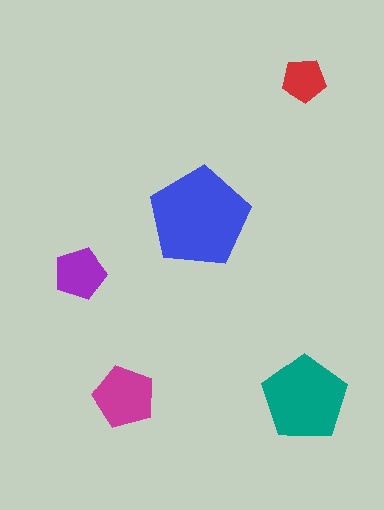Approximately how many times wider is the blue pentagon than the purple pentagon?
About 2 times wider.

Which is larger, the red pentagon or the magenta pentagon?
The magenta one.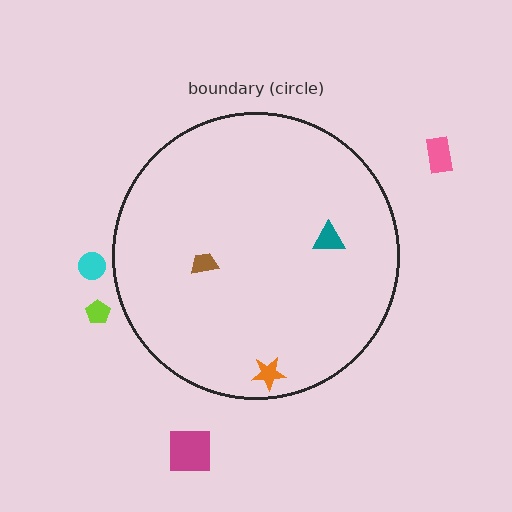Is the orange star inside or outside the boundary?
Inside.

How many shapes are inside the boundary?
3 inside, 4 outside.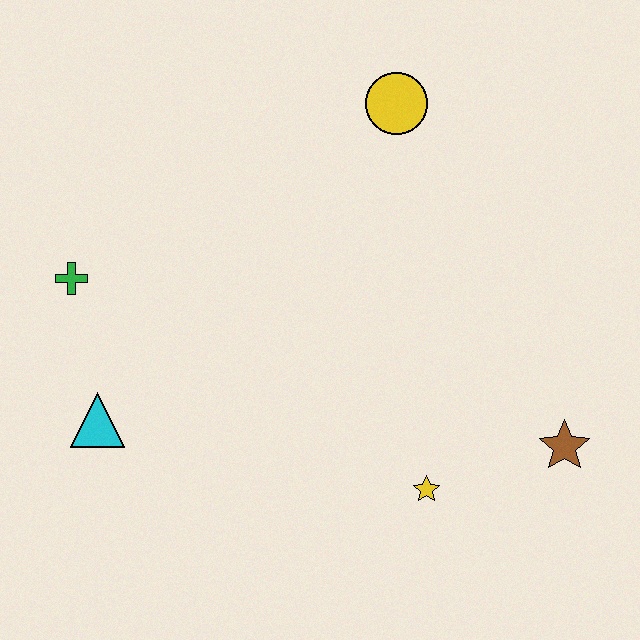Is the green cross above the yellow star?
Yes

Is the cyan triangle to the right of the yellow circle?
No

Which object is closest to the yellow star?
The brown star is closest to the yellow star.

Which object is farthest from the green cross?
The brown star is farthest from the green cross.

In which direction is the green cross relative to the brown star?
The green cross is to the left of the brown star.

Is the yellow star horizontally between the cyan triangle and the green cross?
No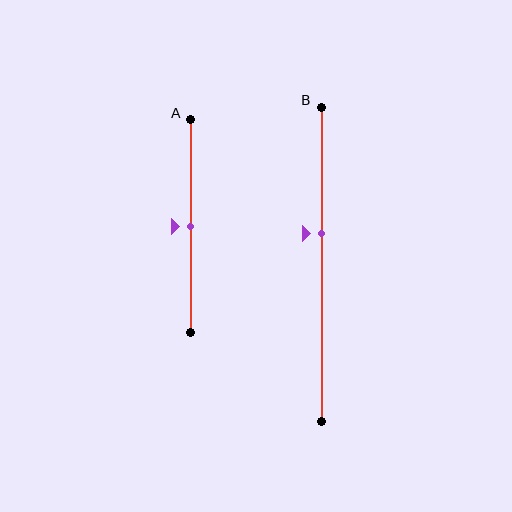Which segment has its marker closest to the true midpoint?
Segment A has its marker closest to the true midpoint.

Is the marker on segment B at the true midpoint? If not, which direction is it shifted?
No, the marker on segment B is shifted upward by about 10% of the segment length.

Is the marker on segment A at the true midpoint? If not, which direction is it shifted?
Yes, the marker on segment A is at the true midpoint.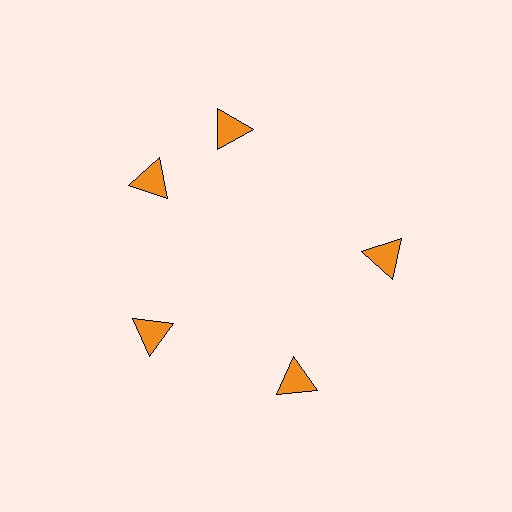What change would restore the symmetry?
The symmetry would be restored by rotating it back into even spacing with its neighbors so that all 5 triangles sit at equal angles and equal distance from the center.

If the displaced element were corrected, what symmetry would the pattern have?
It would have 5-fold rotational symmetry — the pattern would map onto itself every 72 degrees.